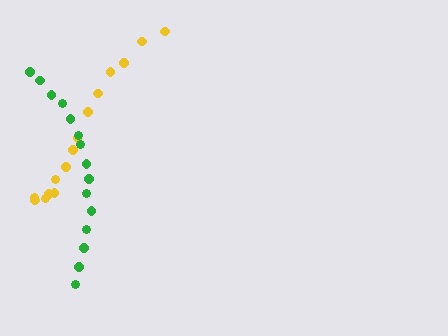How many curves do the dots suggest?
There are 2 distinct paths.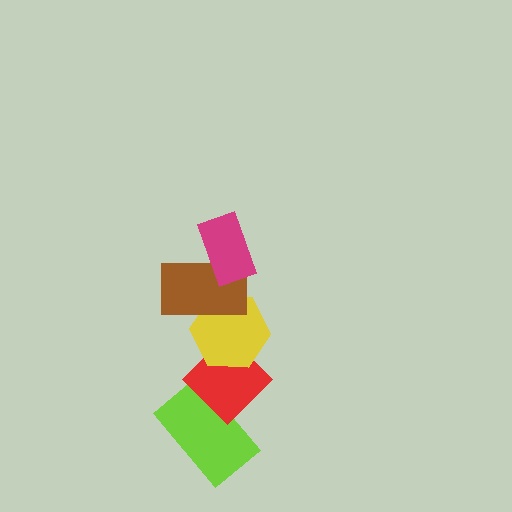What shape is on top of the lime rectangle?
The red diamond is on top of the lime rectangle.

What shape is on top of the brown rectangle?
The magenta rectangle is on top of the brown rectangle.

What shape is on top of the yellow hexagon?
The brown rectangle is on top of the yellow hexagon.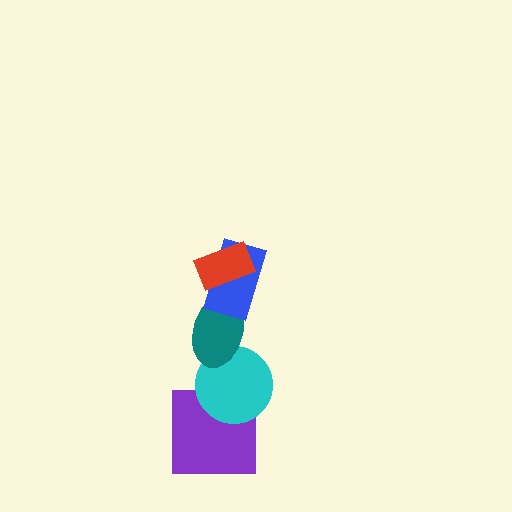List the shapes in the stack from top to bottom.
From top to bottom: the red rectangle, the blue rectangle, the teal ellipse, the cyan circle, the purple square.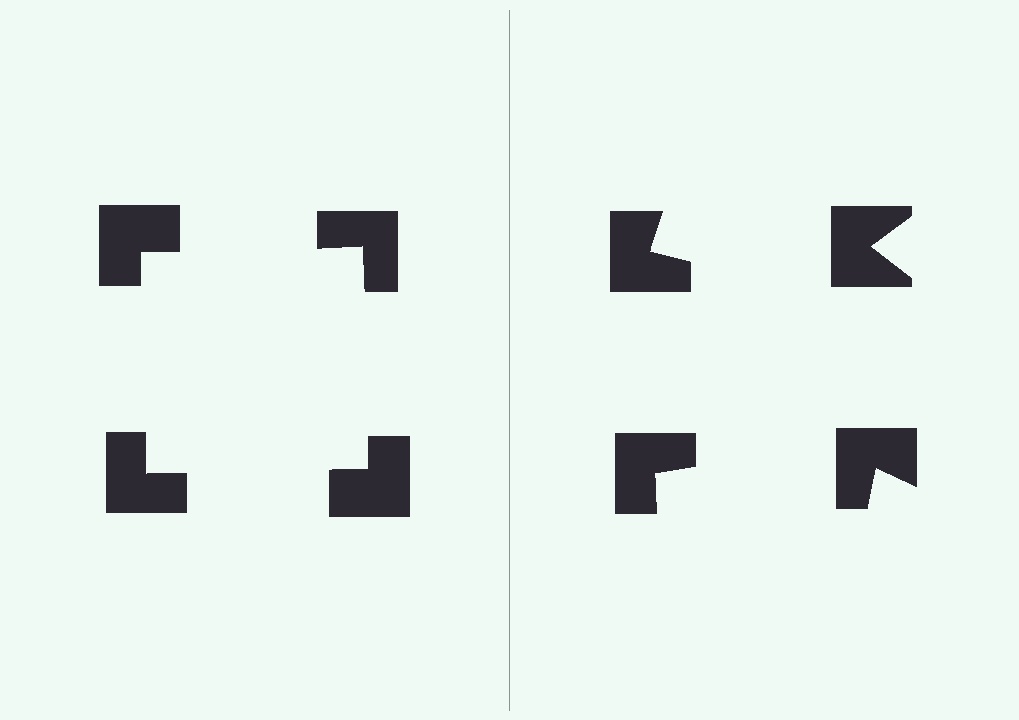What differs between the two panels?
The notched squares are positioned identically on both sides; only the wedge orientations differ. On the left they align to a square; on the right they are misaligned.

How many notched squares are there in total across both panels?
8 — 4 on each side.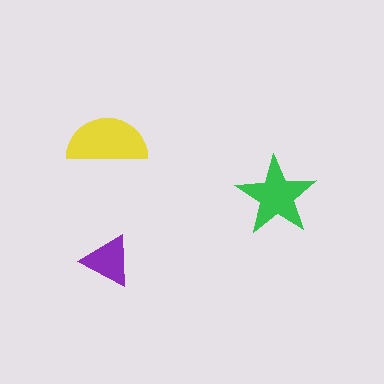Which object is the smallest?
The purple triangle.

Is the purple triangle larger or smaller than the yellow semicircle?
Smaller.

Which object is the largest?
The yellow semicircle.